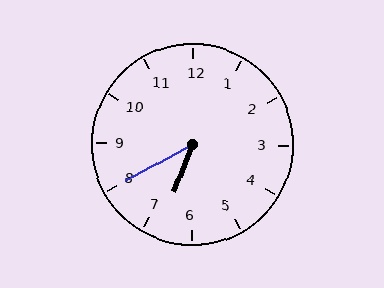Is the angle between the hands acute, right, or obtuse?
It is acute.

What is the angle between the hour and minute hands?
Approximately 40 degrees.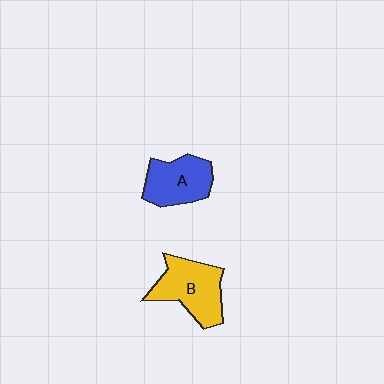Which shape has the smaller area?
Shape A (blue).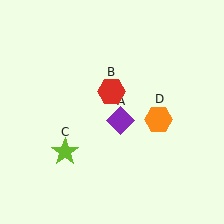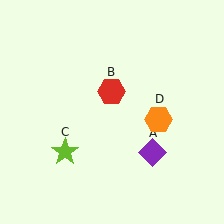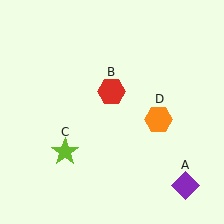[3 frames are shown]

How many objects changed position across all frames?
1 object changed position: purple diamond (object A).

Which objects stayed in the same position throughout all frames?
Red hexagon (object B) and lime star (object C) and orange hexagon (object D) remained stationary.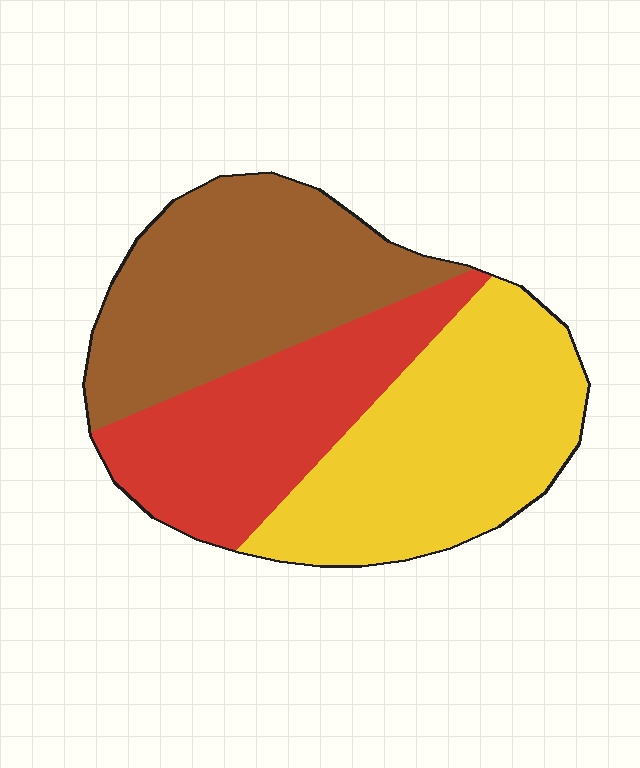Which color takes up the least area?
Red, at roughly 30%.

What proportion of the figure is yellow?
Yellow takes up about three eighths (3/8) of the figure.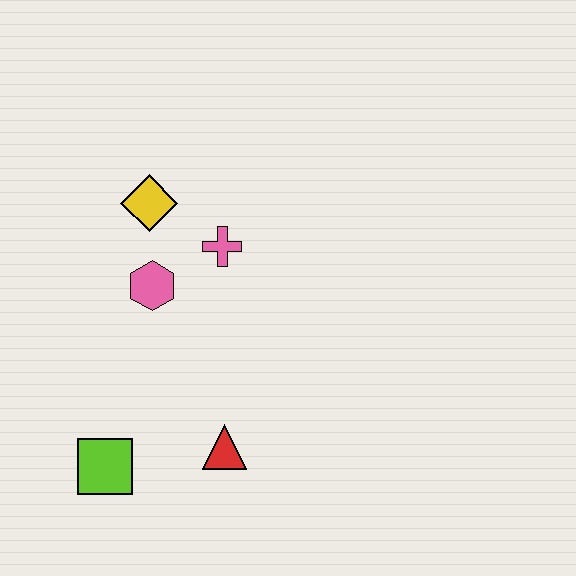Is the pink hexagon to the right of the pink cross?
No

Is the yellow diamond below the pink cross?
No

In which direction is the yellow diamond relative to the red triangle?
The yellow diamond is above the red triangle.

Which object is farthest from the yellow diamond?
The lime square is farthest from the yellow diamond.